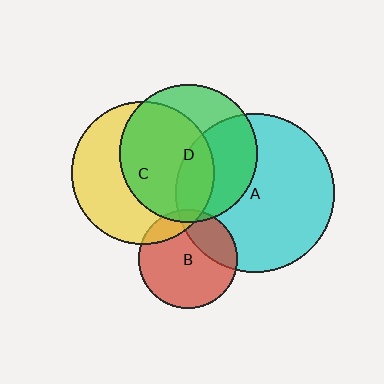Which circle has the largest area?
Circle A (cyan).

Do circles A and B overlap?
Yes.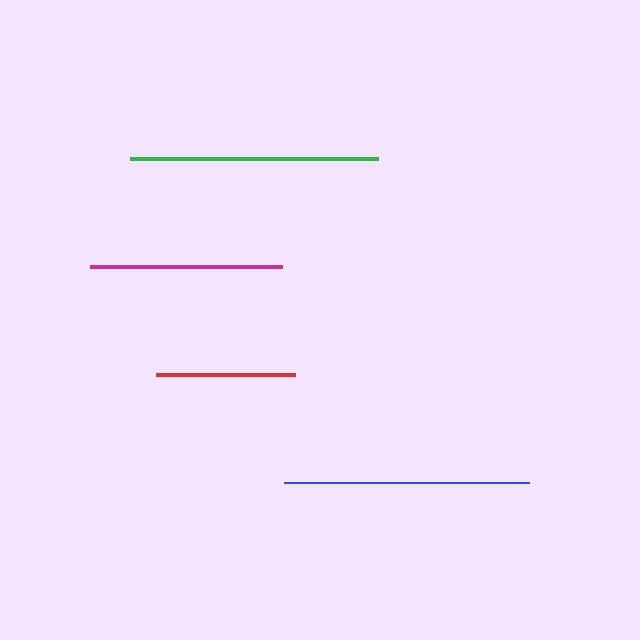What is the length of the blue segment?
The blue segment is approximately 245 pixels long.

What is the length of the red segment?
The red segment is approximately 139 pixels long.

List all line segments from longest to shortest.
From longest to shortest: green, blue, magenta, red.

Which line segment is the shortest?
The red line is the shortest at approximately 139 pixels.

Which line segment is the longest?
The green line is the longest at approximately 248 pixels.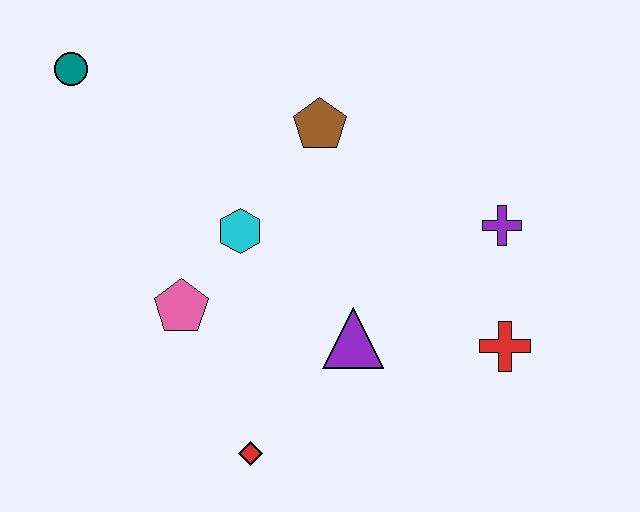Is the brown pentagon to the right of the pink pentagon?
Yes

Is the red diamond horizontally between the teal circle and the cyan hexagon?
No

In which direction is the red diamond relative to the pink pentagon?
The red diamond is below the pink pentagon.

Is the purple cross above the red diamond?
Yes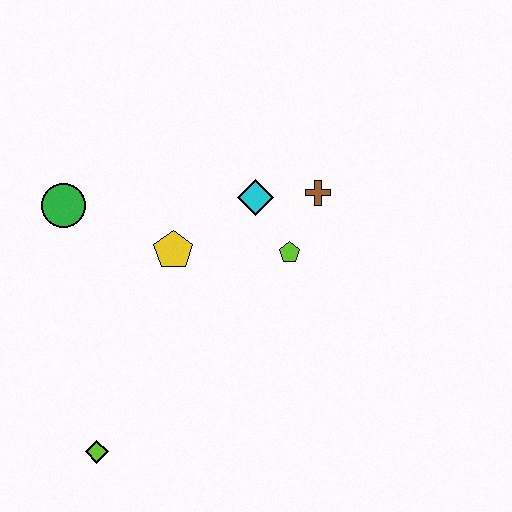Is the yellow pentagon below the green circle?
Yes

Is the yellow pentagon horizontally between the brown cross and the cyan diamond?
No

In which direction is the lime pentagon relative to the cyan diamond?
The lime pentagon is below the cyan diamond.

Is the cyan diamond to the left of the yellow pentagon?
No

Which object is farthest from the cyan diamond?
The lime diamond is farthest from the cyan diamond.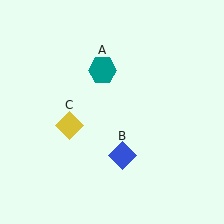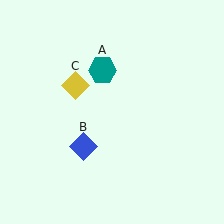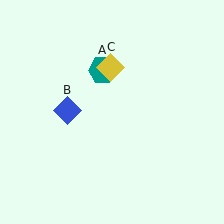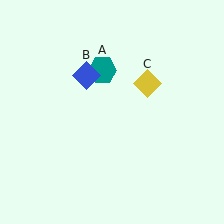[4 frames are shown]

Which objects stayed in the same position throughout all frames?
Teal hexagon (object A) remained stationary.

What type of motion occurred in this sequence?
The blue diamond (object B), yellow diamond (object C) rotated clockwise around the center of the scene.